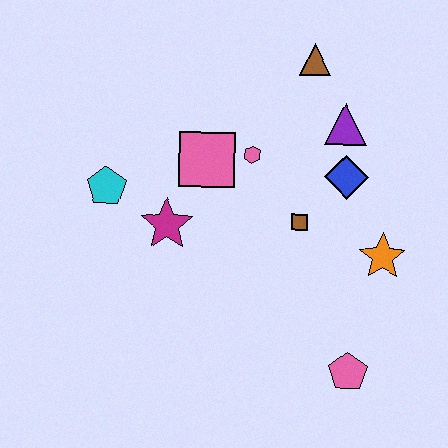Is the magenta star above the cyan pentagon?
No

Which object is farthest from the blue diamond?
The cyan pentagon is farthest from the blue diamond.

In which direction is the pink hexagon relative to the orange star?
The pink hexagon is to the left of the orange star.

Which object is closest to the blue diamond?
The purple triangle is closest to the blue diamond.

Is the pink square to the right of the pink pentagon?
No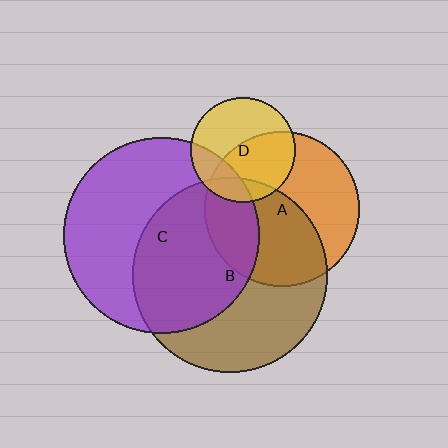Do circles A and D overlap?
Yes.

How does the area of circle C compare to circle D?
Approximately 3.5 times.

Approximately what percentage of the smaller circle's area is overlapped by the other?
Approximately 50%.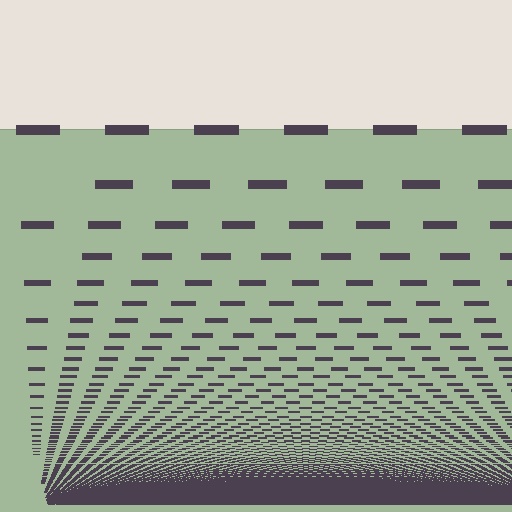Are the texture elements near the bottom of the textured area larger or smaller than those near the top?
Smaller. The gradient is inverted — elements near the bottom are smaller and denser.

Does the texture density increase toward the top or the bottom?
Density increases toward the bottom.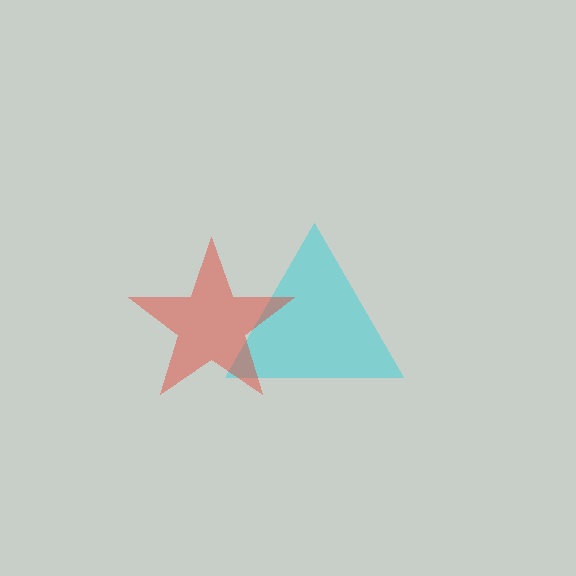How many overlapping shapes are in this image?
There are 2 overlapping shapes in the image.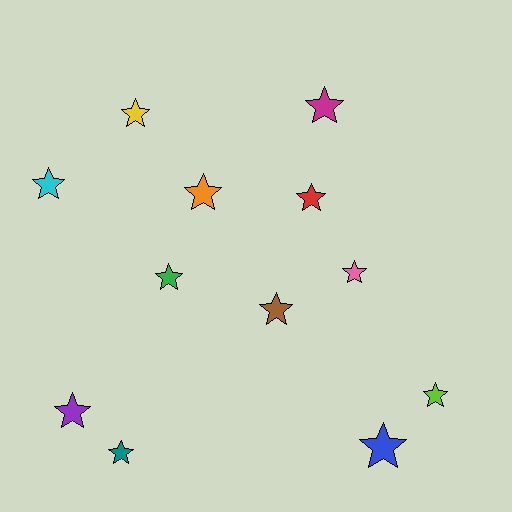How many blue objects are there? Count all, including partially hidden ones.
There is 1 blue object.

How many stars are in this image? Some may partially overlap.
There are 12 stars.